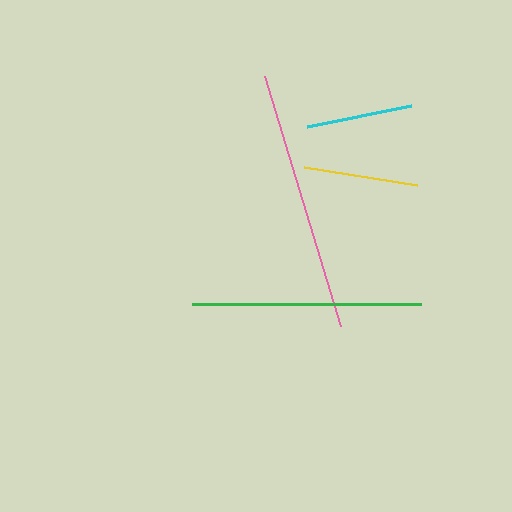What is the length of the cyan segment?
The cyan segment is approximately 106 pixels long.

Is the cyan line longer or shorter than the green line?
The green line is longer than the cyan line.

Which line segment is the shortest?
The cyan line is the shortest at approximately 106 pixels.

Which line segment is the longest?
The pink line is the longest at approximately 261 pixels.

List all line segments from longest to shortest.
From longest to shortest: pink, green, yellow, cyan.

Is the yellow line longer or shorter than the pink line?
The pink line is longer than the yellow line.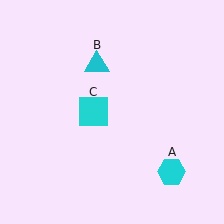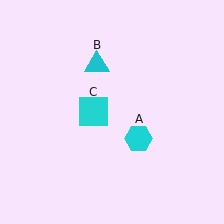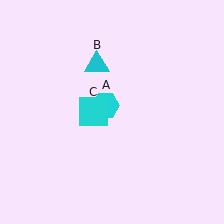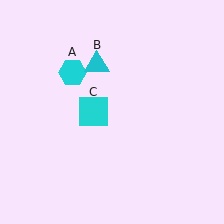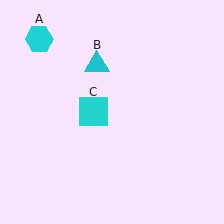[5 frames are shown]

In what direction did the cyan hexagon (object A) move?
The cyan hexagon (object A) moved up and to the left.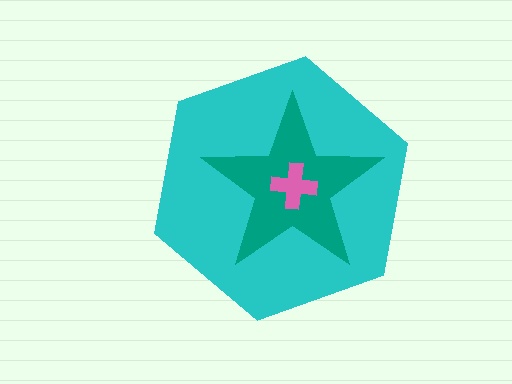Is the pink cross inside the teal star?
Yes.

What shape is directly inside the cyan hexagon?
The teal star.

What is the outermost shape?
The cyan hexagon.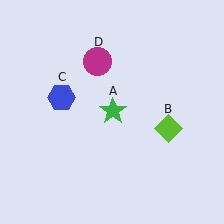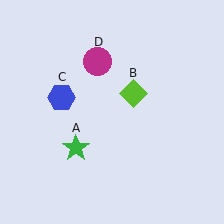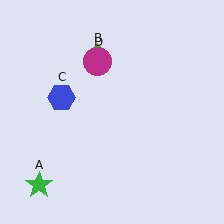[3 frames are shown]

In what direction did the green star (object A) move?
The green star (object A) moved down and to the left.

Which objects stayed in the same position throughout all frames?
Blue hexagon (object C) and magenta circle (object D) remained stationary.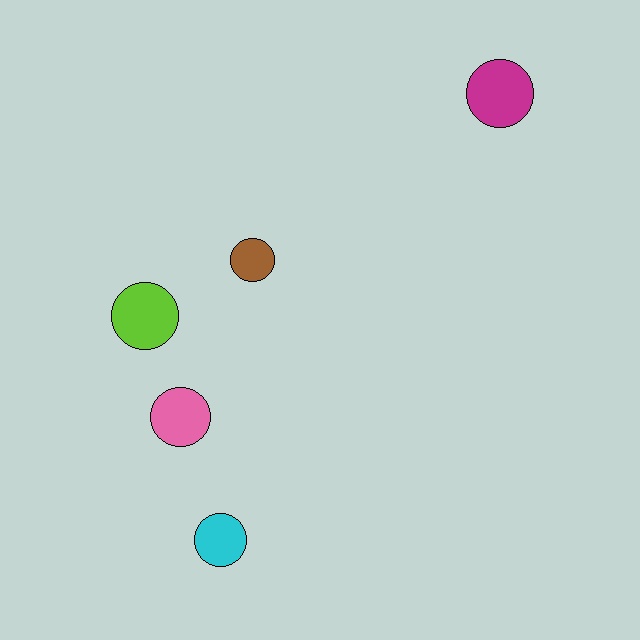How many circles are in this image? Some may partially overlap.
There are 5 circles.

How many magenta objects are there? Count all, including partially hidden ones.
There is 1 magenta object.